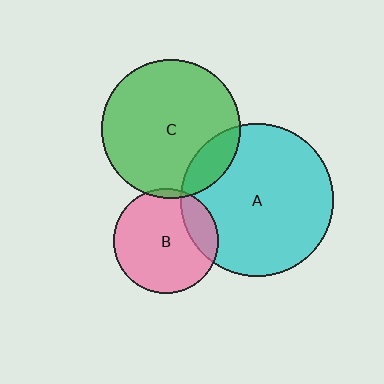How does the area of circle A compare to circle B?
Approximately 2.1 times.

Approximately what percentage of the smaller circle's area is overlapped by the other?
Approximately 20%.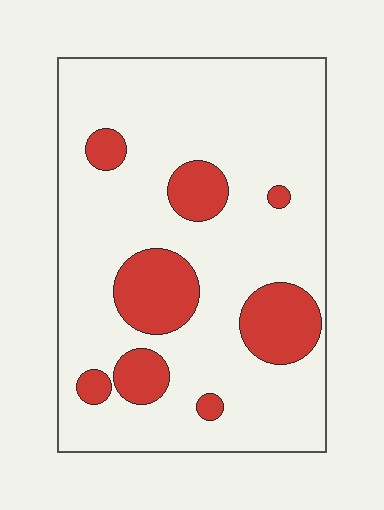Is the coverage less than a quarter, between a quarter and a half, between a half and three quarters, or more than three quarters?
Less than a quarter.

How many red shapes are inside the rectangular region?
8.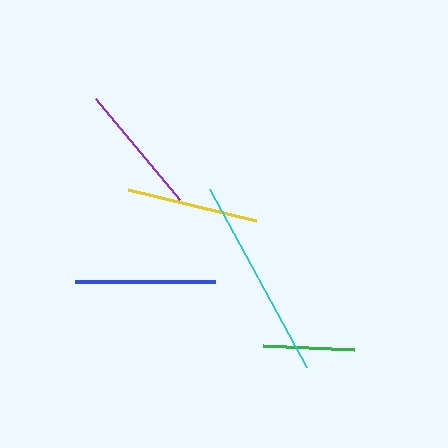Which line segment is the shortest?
The green line is the shortest at approximately 91 pixels.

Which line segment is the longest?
The cyan line is the longest at approximately 202 pixels.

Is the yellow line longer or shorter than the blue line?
The blue line is longer than the yellow line.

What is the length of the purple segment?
The purple segment is approximately 131 pixels long.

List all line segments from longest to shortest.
From longest to shortest: cyan, blue, yellow, purple, green.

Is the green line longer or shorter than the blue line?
The blue line is longer than the green line.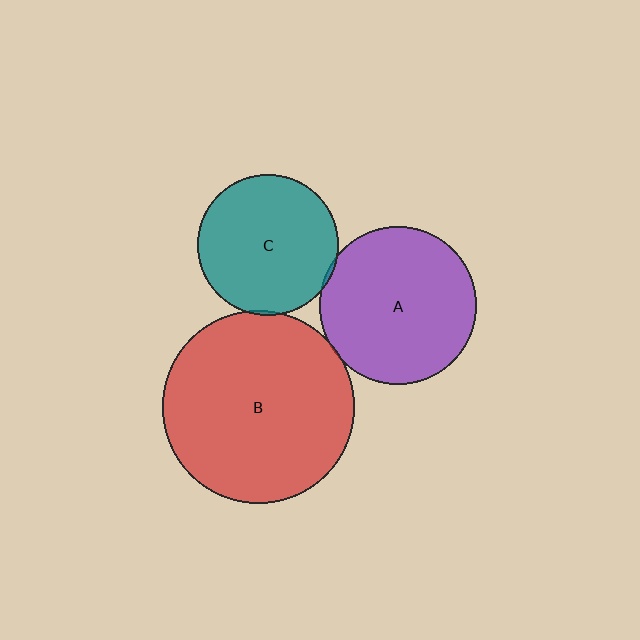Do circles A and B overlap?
Yes.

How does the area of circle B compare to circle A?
Approximately 1.5 times.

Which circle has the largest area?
Circle B (red).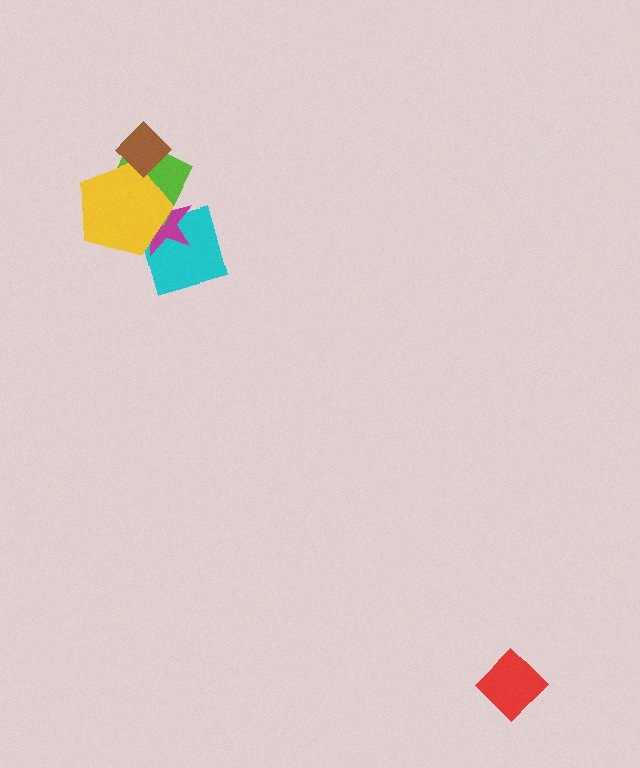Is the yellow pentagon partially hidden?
Yes, it is partially covered by another shape.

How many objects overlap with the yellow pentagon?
4 objects overlap with the yellow pentagon.